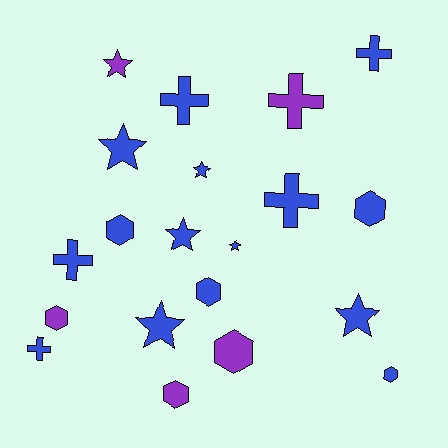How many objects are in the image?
There are 20 objects.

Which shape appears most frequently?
Star, with 7 objects.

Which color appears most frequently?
Blue, with 15 objects.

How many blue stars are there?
There are 6 blue stars.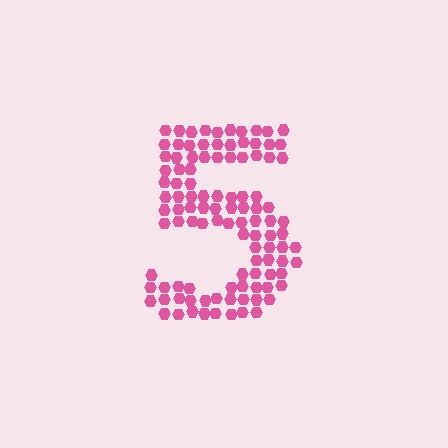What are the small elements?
The small elements are hexagons.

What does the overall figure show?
The overall figure shows the digit 5.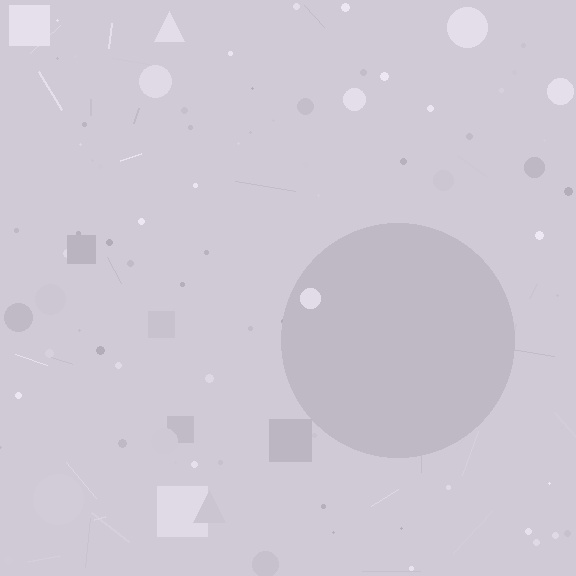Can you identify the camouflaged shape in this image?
The camouflaged shape is a circle.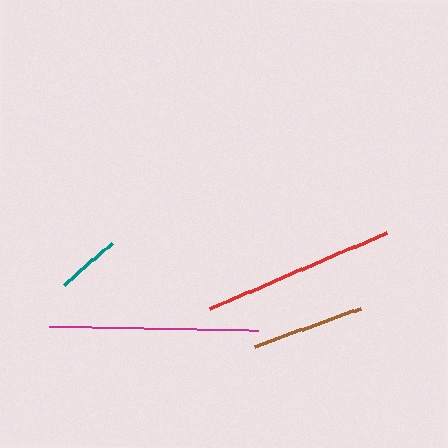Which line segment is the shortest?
The teal line is the shortest at approximately 64 pixels.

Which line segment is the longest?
The magenta line is the longest at approximately 209 pixels.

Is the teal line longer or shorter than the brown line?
The brown line is longer than the teal line.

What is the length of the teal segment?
The teal segment is approximately 64 pixels long.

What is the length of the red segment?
The red segment is approximately 192 pixels long.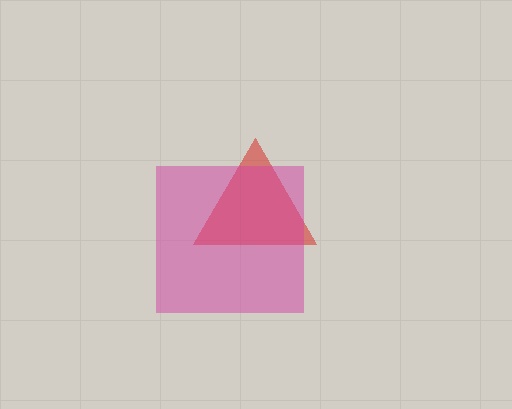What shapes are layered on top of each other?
The layered shapes are: a red triangle, a magenta square.